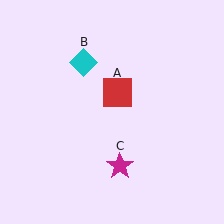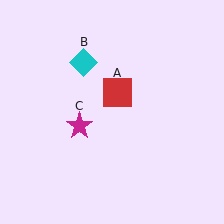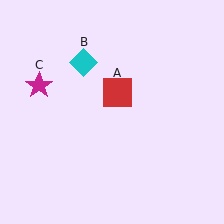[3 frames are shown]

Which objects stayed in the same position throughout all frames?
Red square (object A) and cyan diamond (object B) remained stationary.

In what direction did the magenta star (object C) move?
The magenta star (object C) moved up and to the left.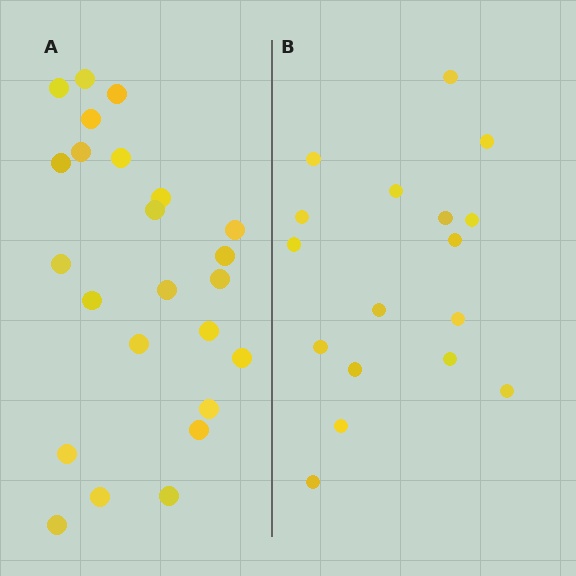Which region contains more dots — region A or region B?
Region A (the left region) has more dots.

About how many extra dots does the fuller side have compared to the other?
Region A has roughly 8 or so more dots than region B.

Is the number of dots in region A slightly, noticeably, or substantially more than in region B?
Region A has noticeably more, but not dramatically so. The ratio is roughly 1.4 to 1.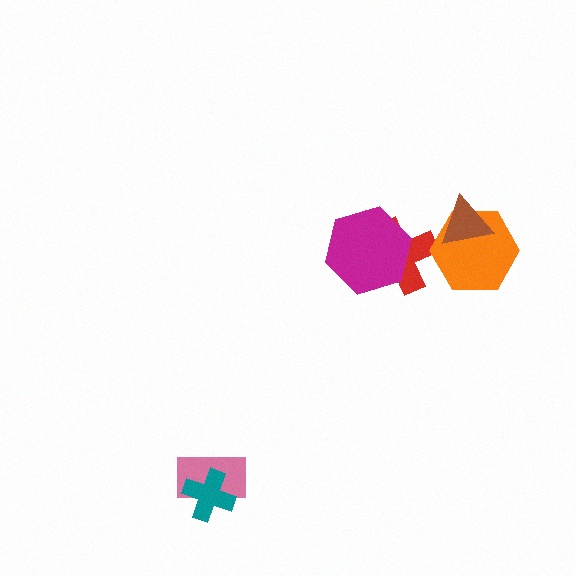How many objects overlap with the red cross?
1 object overlaps with the red cross.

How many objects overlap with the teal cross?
1 object overlaps with the teal cross.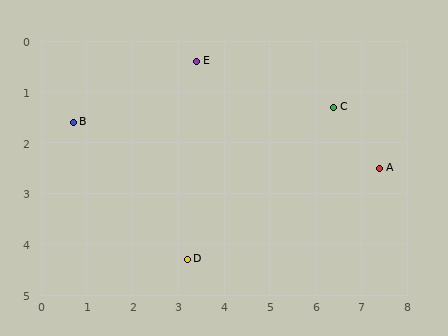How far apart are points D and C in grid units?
Points D and C are about 4.4 grid units apart.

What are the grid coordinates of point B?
Point B is at approximately (0.7, 1.6).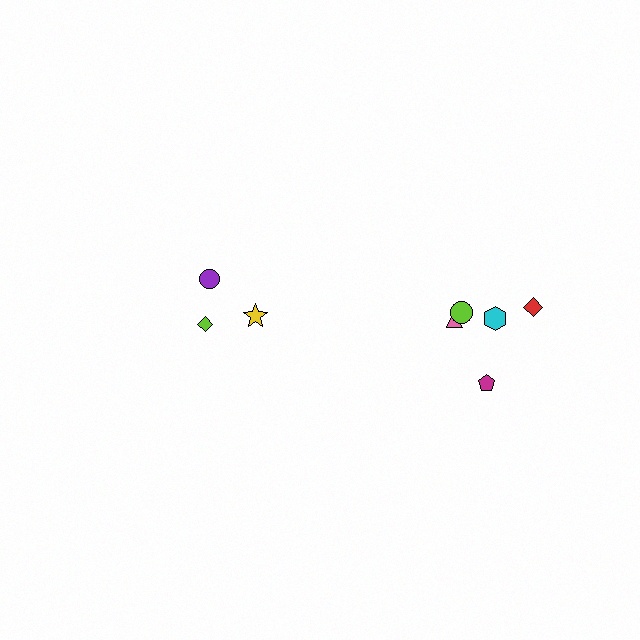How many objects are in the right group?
There are 5 objects.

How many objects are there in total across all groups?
There are 8 objects.